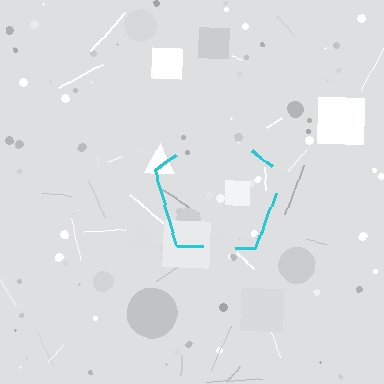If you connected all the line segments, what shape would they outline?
They would outline a pentagon.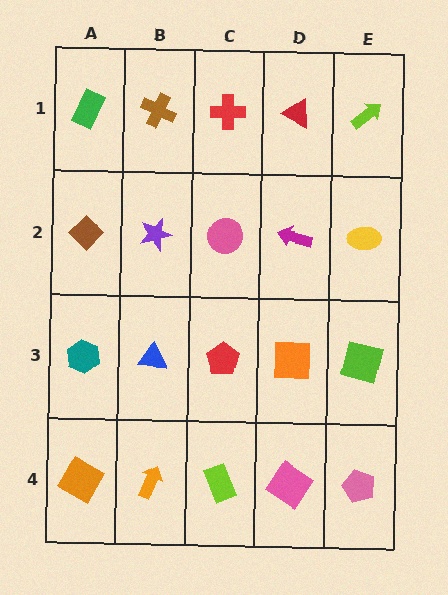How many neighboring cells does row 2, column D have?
4.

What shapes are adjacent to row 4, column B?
A blue triangle (row 3, column B), an orange square (row 4, column A), a lime rectangle (row 4, column C).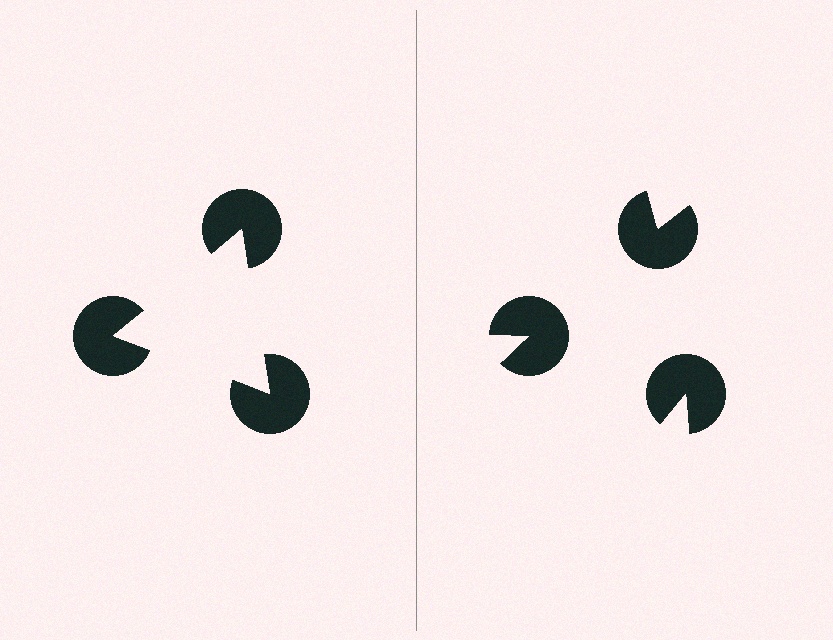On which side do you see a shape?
An illusory triangle appears on the left side. On the right side the wedge cuts are rotated, so no coherent shape forms.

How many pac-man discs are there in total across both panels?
6 — 3 on each side.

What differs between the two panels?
The pac-man discs are positioned identically on both sides; only the wedge orientations differ. On the left they align to a triangle; on the right they are misaligned.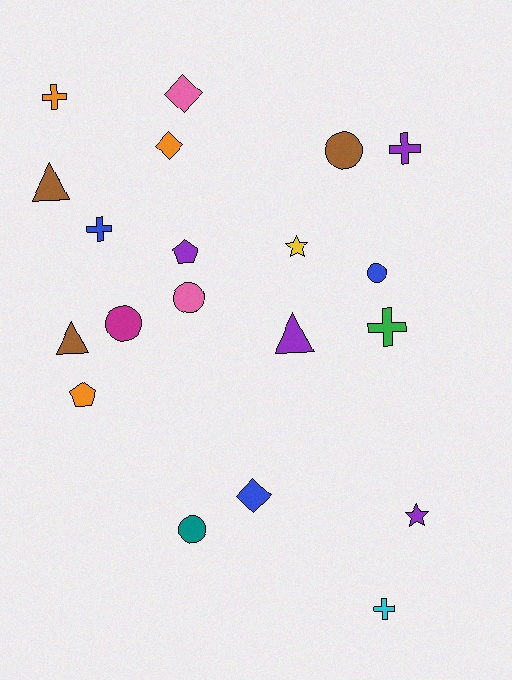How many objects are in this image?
There are 20 objects.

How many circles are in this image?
There are 5 circles.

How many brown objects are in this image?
There are 3 brown objects.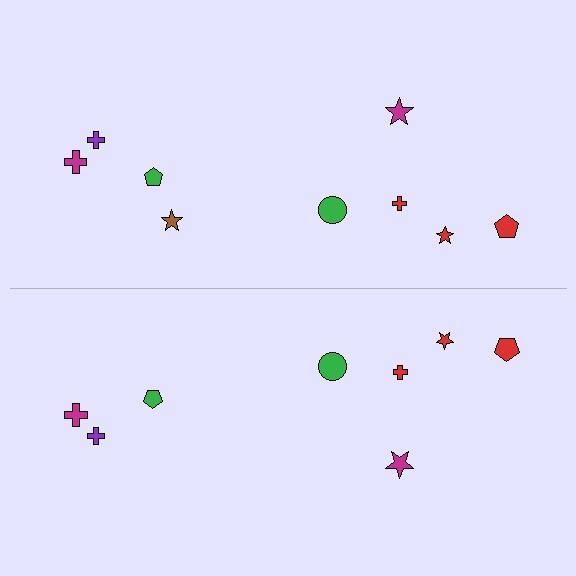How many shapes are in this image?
There are 17 shapes in this image.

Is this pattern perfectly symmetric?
No, the pattern is not perfectly symmetric. A brown star is missing from the bottom side.